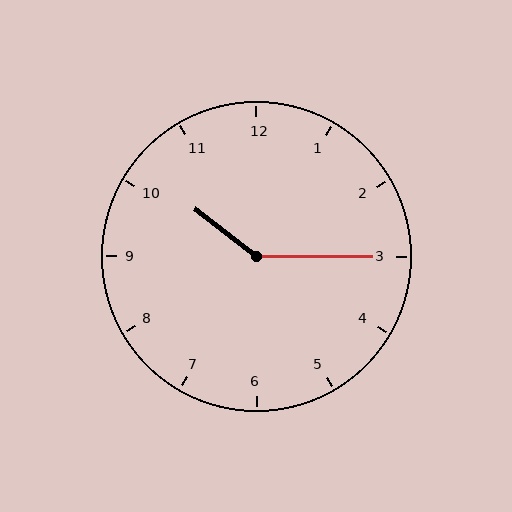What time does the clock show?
10:15.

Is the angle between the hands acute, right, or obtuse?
It is obtuse.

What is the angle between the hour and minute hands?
Approximately 142 degrees.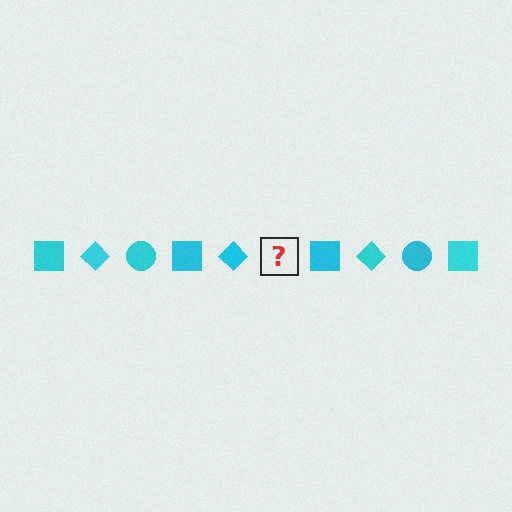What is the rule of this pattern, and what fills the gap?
The rule is that the pattern cycles through square, diamond, circle shapes in cyan. The gap should be filled with a cyan circle.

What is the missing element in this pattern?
The missing element is a cyan circle.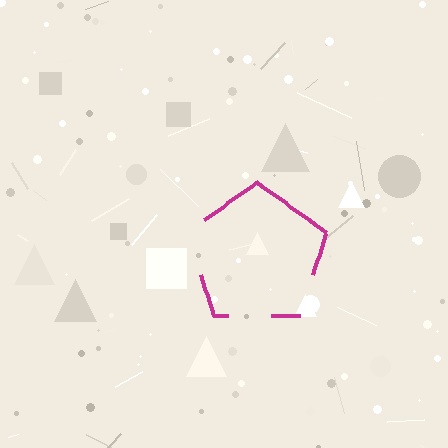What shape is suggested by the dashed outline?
The dashed outline suggests a pentagon.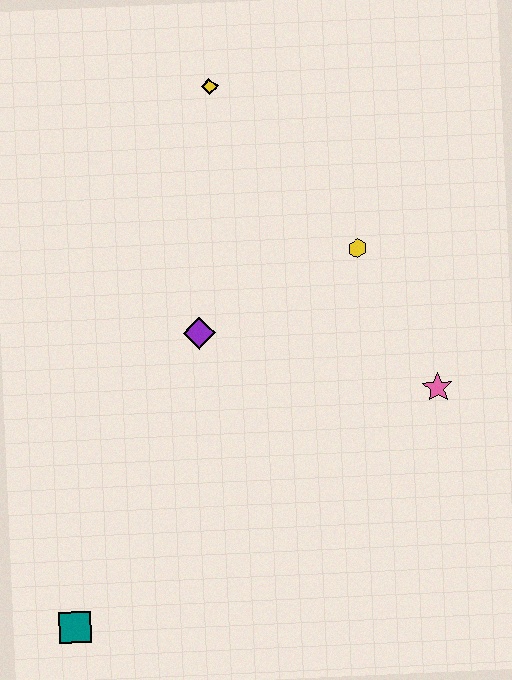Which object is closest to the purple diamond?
The yellow hexagon is closest to the purple diamond.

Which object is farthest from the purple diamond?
The teal square is farthest from the purple diamond.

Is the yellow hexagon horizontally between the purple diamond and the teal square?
No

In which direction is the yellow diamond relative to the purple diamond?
The yellow diamond is above the purple diamond.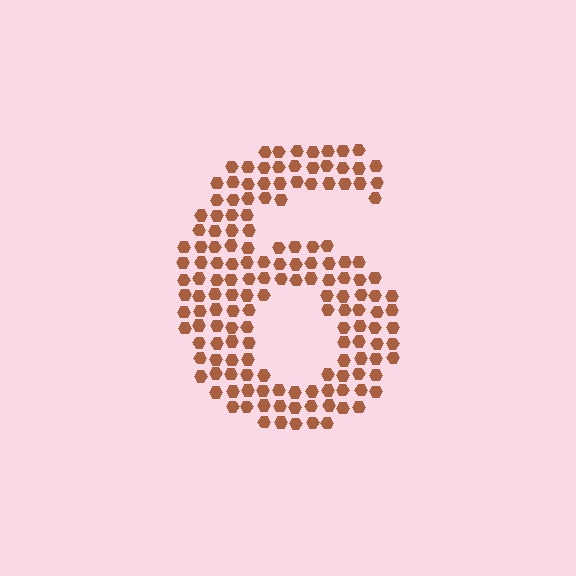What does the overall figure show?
The overall figure shows the digit 6.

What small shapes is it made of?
It is made of small hexagons.